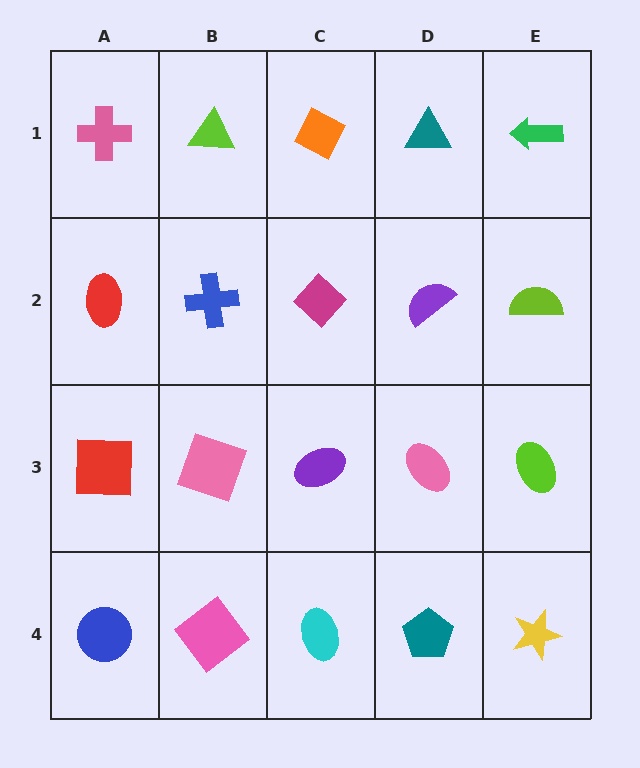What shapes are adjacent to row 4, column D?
A pink ellipse (row 3, column D), a cyan ellipse (row 4, column C), a yellow star (row 4, column E).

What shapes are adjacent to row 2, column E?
A green arrow (row 1, column E), a lime ellipse (row 3, column E), a purple semicircle (row 2, column D).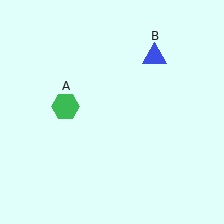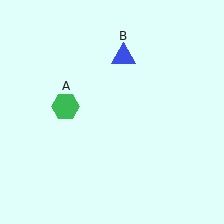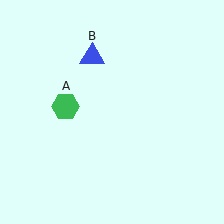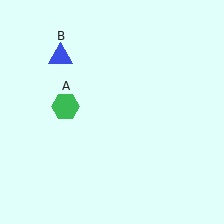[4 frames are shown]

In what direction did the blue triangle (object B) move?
The blue triangle (object B) moved left.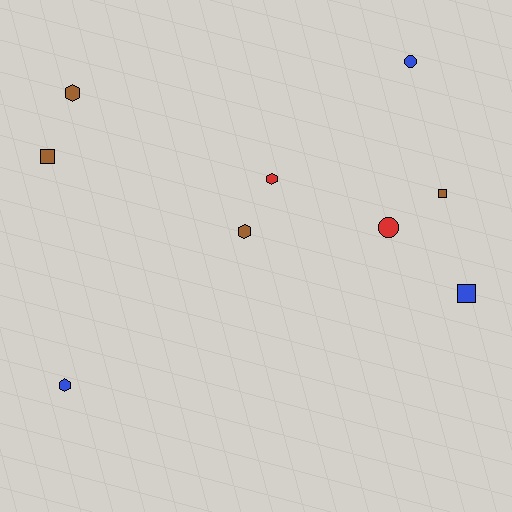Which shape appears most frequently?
Hexagon, with 4 objects.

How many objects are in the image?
There are 9 objects.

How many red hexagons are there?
There is 1 red hexagon.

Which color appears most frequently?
Brown, with 4 objects.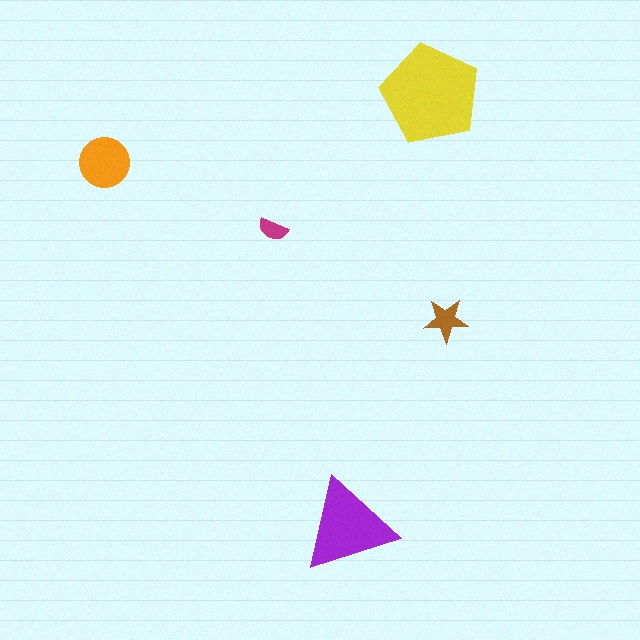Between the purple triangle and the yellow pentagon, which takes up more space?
The yellow pentagon.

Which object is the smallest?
The magenta semicircle.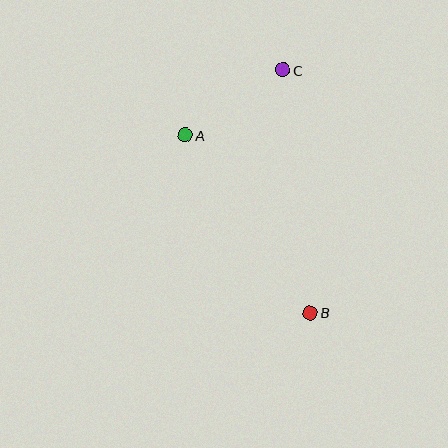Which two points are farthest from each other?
Points B and C are farthest from each other.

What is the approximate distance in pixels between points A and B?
The distance between A and B is approximately 217 pixels.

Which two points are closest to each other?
Points A and C are closest to each other.